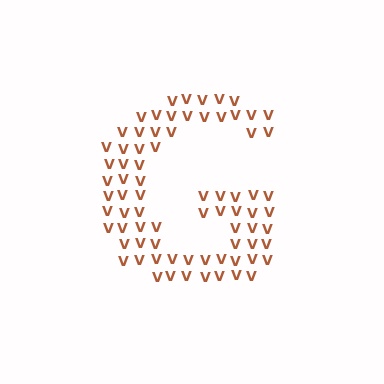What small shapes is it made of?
It is made of small letter V's.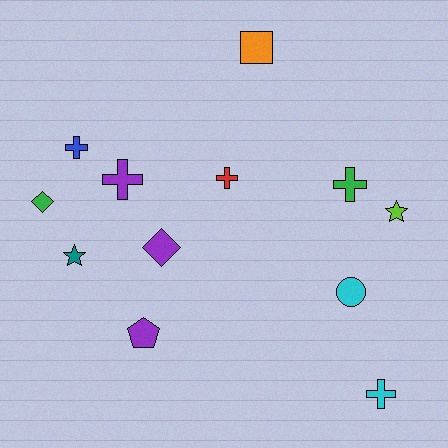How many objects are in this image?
There are 12 objects.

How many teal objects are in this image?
There is 1 teal object.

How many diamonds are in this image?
There are 2 diamonds.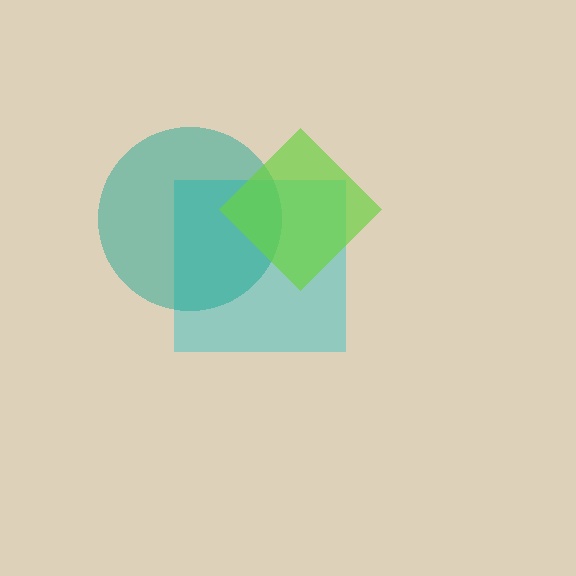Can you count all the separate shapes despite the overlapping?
Yes, there are 3 separate shapes.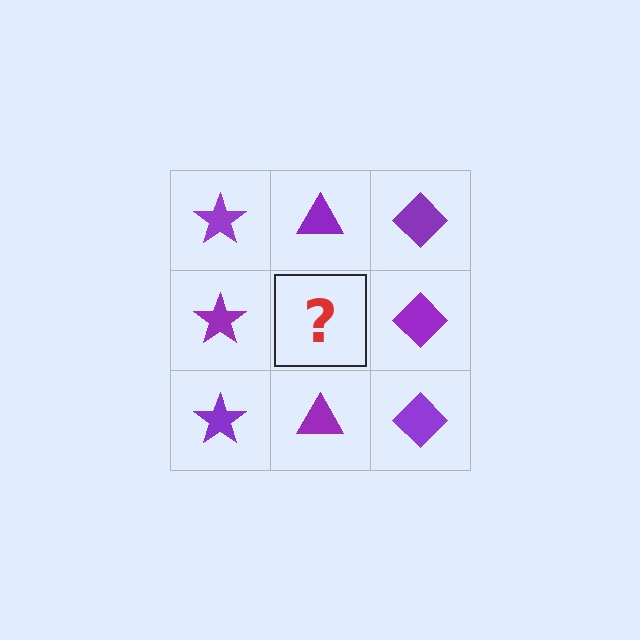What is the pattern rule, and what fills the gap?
The rule is that each column has a consistent shape. The gap should be filled with a purple triangle.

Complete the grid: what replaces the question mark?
The question mark should be replaced with a purple triangle.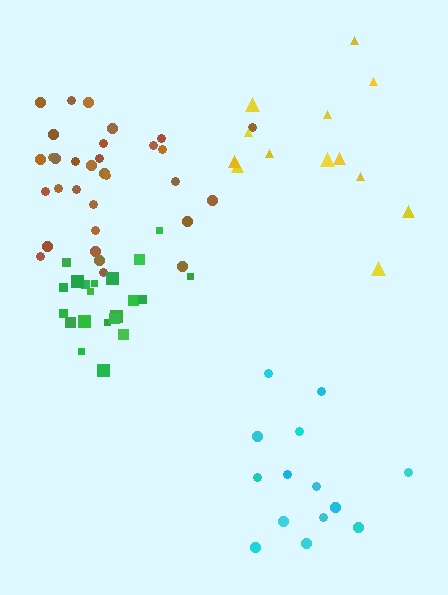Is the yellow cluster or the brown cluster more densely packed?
Brown.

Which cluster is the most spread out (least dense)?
Cyan.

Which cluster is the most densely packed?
Green.